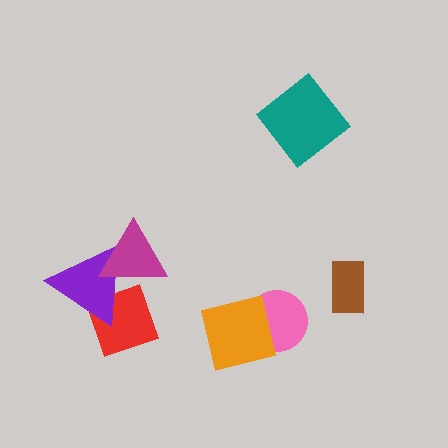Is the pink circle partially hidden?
Yes, it is partially covered by another shape.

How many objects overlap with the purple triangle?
2 objects overlap with the purple triangle.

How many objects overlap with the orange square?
1 object overlaps with the orange square.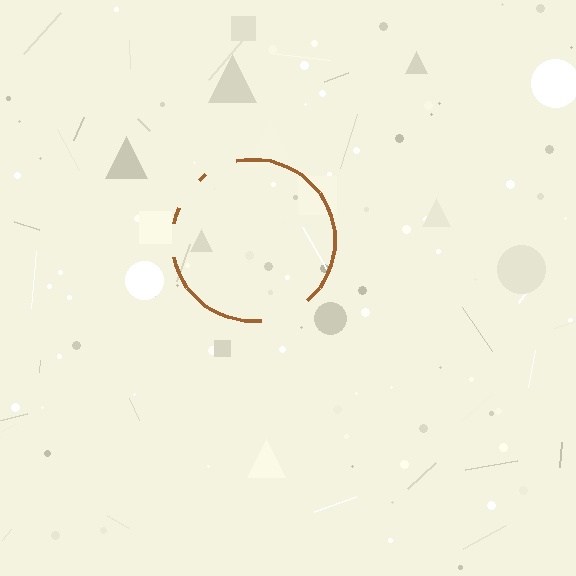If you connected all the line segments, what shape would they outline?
They would outline a circle.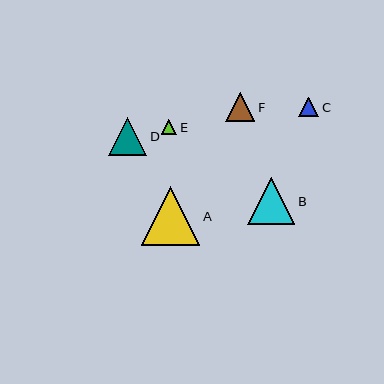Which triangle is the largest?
Triangle A is the largest with a size of approximately 58 pixels.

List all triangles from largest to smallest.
From largest to smallest: A, B, D, F, C, E.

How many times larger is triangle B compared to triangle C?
Triangle B is approximately 2.4 times the size of triangle C.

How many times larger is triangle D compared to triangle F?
Triangle D is approximately 1.3 times the size of triangle F.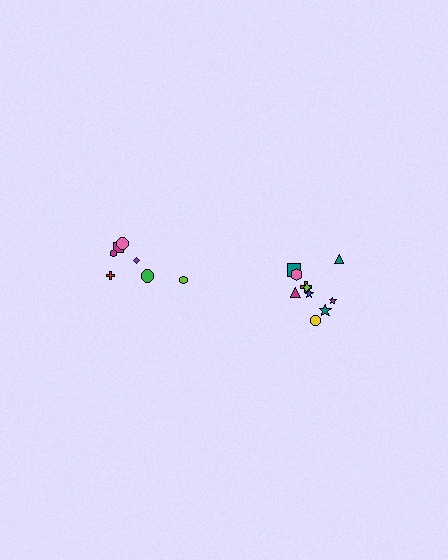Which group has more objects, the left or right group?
The right group.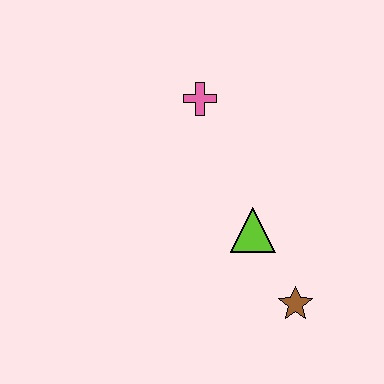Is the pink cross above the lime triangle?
Yes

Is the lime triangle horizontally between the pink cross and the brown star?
Yes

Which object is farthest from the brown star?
The pink cross is farthest from the brown star.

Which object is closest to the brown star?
The lime triangle is closest to the brown star.